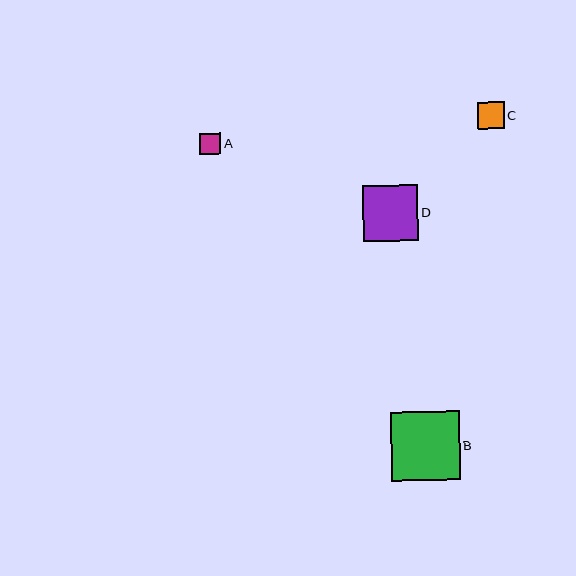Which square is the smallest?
Square A is the smallest with a size of approximately 21 pixels.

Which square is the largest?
Square B is the largest with a size of approximately 69 pixels.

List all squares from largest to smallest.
From largest to smallest: B, D, C, A.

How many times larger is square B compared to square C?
Square B is approximately 2.6 times the size of square C.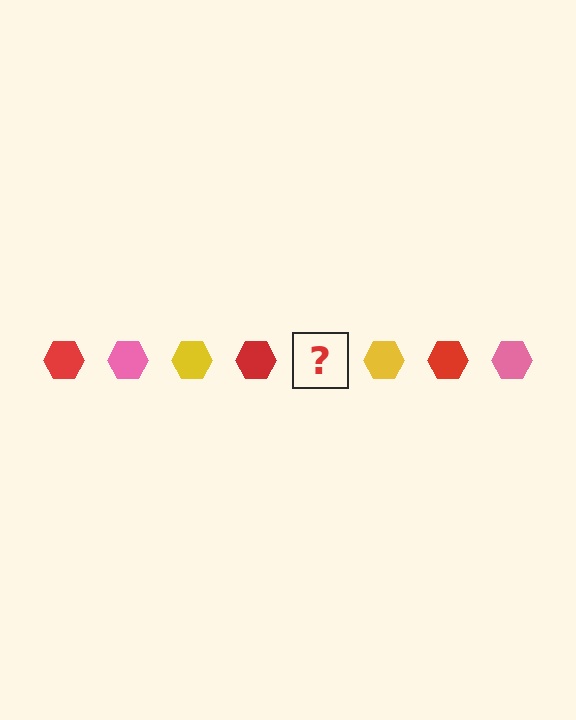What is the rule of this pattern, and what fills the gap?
The rule is that the pattern cycles through red, pink, yellow hexagons. The gap should be filled with a pink hexagon.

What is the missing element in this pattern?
The missing element is a pink hexagon.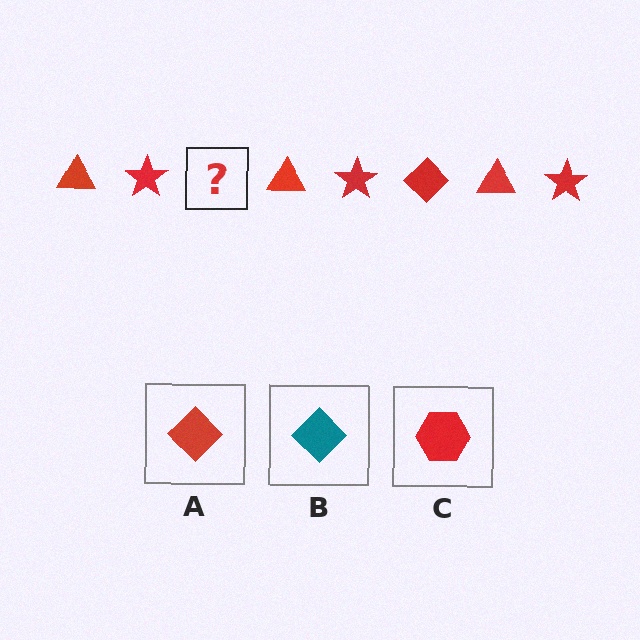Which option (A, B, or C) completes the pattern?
A.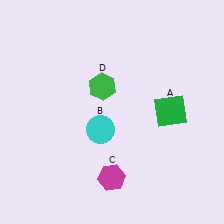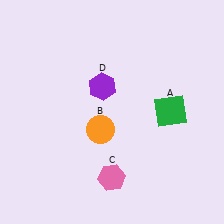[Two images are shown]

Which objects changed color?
B changed from cyan to orange. C changed from magenta to pink. D changed from green to purple.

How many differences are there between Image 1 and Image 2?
There are 3 differences between the two images.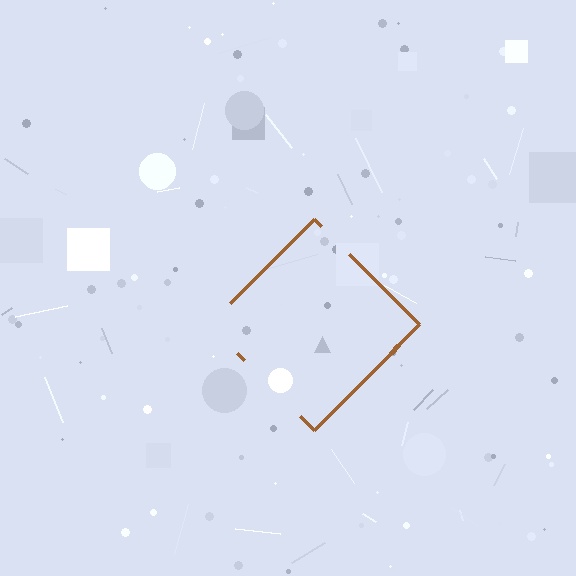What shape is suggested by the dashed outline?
The dashed outline suggests a diamond.